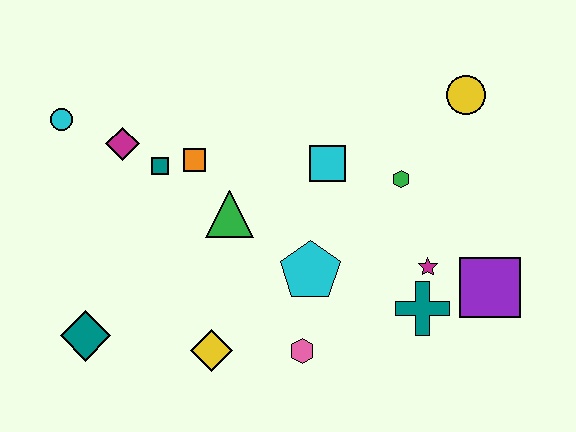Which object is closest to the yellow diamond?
The pink hexagon is closest to the yellow diamond.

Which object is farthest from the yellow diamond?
The yellow circle is farthest from the yellow diamond.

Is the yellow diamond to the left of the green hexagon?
Yes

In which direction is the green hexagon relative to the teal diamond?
The green hexagon is to the right of the teal diamond.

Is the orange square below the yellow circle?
Yes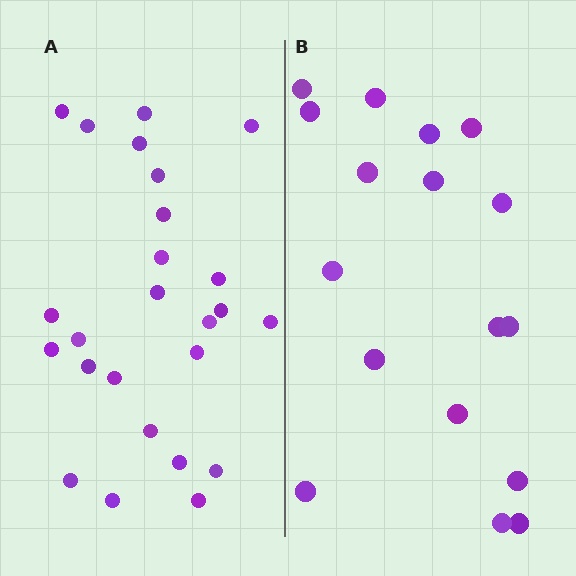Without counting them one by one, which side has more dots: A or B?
Region A (the left region) has more dots.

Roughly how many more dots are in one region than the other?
Region A has roughly 8 or so more dots than region B.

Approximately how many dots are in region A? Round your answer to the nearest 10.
About 20 dots. (The exact count is 25, which rounds to 20.)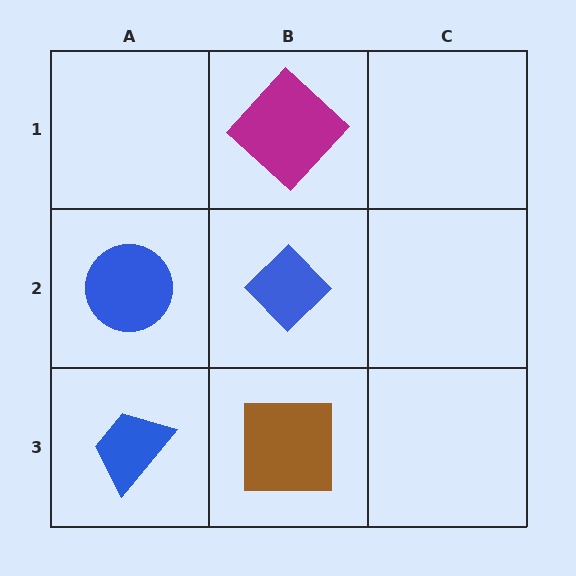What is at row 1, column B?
A magenta diamond.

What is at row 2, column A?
A blue circle.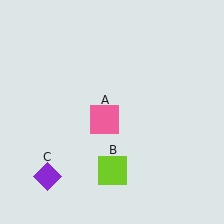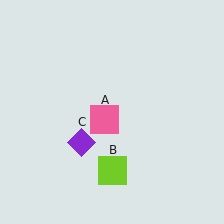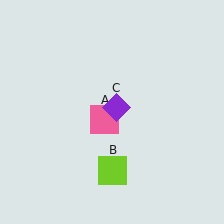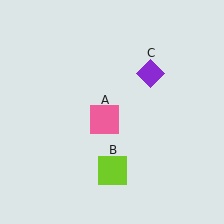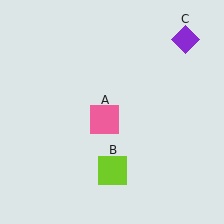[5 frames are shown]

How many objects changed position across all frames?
1 object changed position: purple diamond (object C).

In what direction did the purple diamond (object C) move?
The purple diamond (object C) moved up and to the right.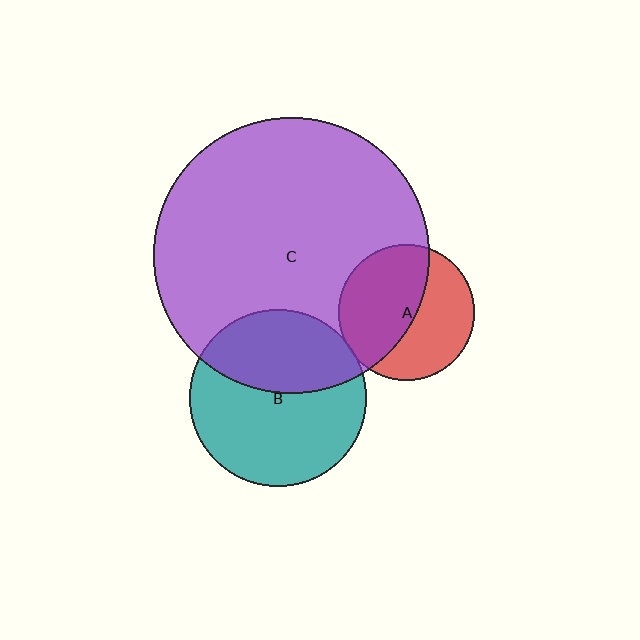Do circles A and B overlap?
Yes.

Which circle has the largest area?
Circle C (purple).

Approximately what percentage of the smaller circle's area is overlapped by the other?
Approximately 5%.